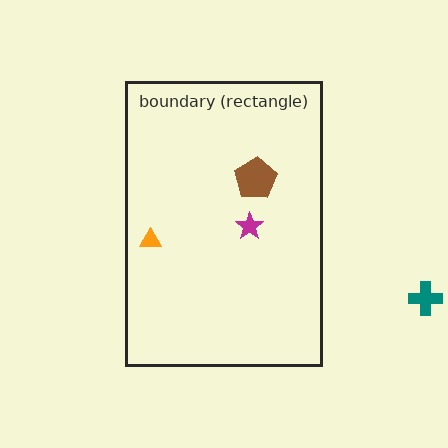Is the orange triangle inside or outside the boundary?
Inside.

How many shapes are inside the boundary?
3 inside, 1 outside.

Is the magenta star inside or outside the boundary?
Inside.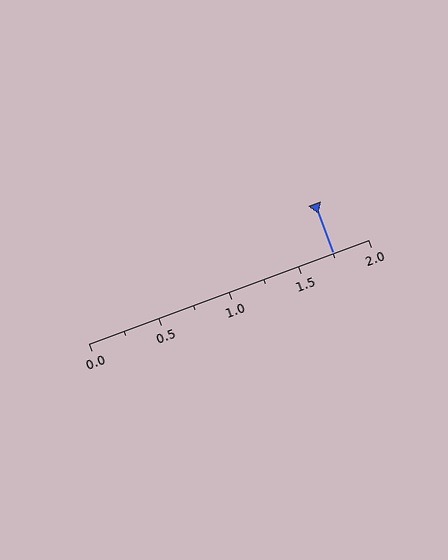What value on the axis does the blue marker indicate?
The marker indicates approximately 1.75.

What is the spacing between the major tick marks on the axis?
The major ticks are spaced 0.5 apart.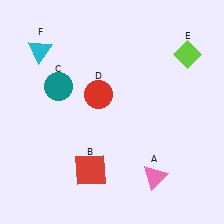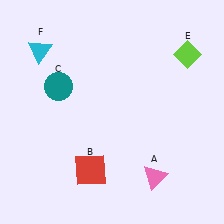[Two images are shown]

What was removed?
The red circle (D) was removed in Image 2.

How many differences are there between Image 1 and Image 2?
There is 1 difference between the two images.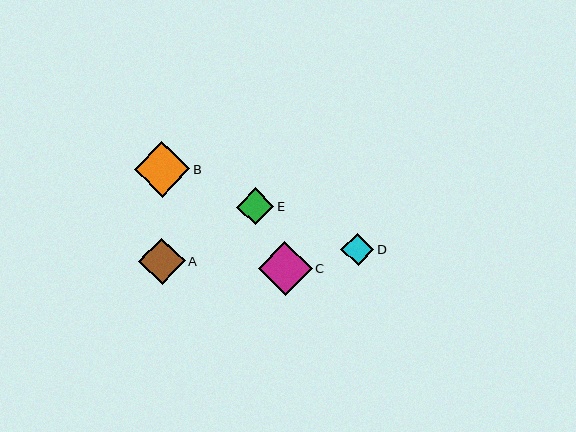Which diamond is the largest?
Diamond B is the largest with a size of approximately 56 pixels.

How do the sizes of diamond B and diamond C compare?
Diamond B and diamond C are approximately the same size.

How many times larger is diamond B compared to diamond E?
Diamond B is approximately 1.5 times the size of diamond E.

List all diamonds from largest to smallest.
From largest to smallest: B, C, A, E, D.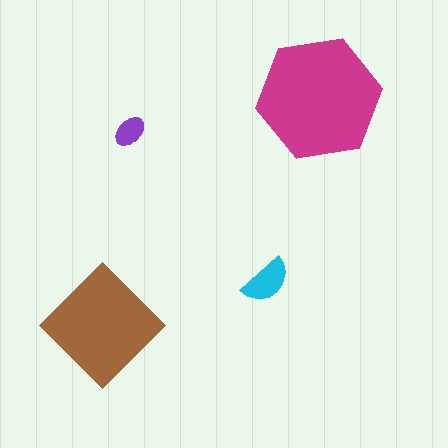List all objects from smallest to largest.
The purple ellipse, the cyan semicircle, the brown diamond, the magenta hexagon.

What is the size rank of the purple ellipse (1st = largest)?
4th.